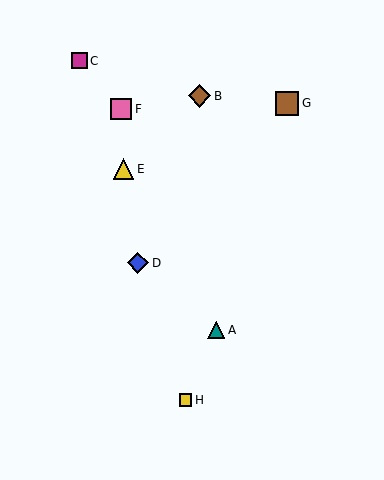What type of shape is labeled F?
Shape F is a pink square.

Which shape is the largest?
The brown square (labeled G) is the largest.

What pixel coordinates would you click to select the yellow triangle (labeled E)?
Click at (123, 169) to select the yellow triangle E.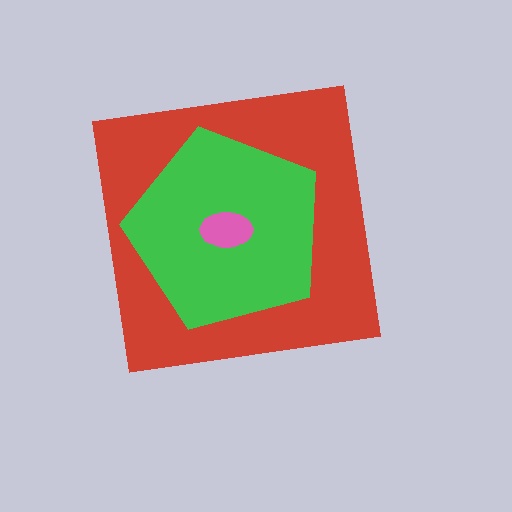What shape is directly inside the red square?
The green pentagon.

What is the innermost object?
The pink ellipse.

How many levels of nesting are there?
3.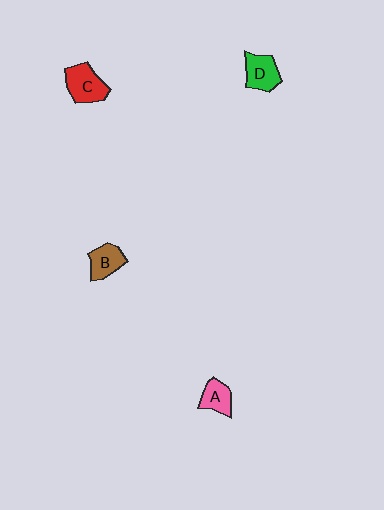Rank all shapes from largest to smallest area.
From largest to smallest: C (red), D (green), B (brown), A (pink).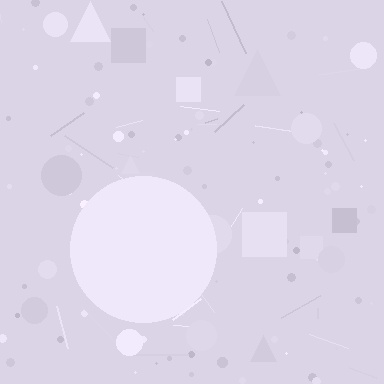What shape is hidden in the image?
A circle is hidden in the image.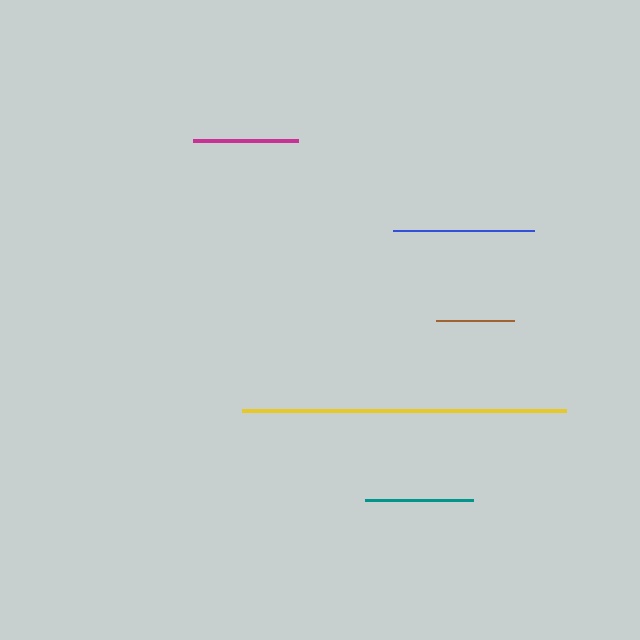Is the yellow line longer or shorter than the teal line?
The yellow line is longer than the teal line.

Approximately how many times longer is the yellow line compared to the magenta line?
The yellow line is approximately 3.1 times the length of the magenta line.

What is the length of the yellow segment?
The yellow segment is approximately 324 pixels long.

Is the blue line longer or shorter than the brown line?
The blue line is longer than the brown line.